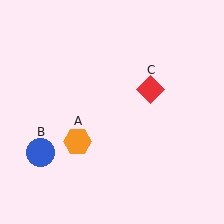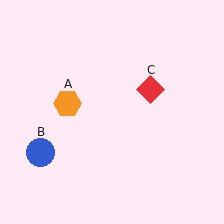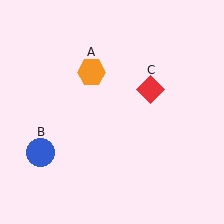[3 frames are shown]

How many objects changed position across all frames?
1 object changed position: orange hexagon (object A).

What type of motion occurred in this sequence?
The orange hexagon (object A) rotated clockwise around the center of the scene.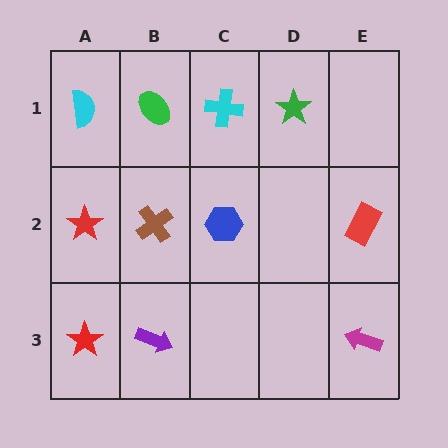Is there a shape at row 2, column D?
No, that cell is empty.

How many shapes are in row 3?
3 shapes.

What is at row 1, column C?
A cyan cross.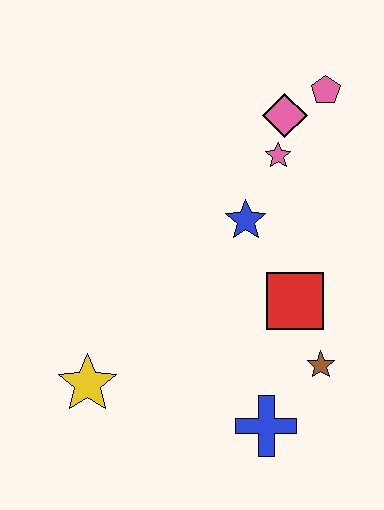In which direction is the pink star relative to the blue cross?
The pink star is above the blue cross.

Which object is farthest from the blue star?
The yellow star is farthest from the blue star.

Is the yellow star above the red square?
No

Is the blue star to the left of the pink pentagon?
Yes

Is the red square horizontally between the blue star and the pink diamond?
No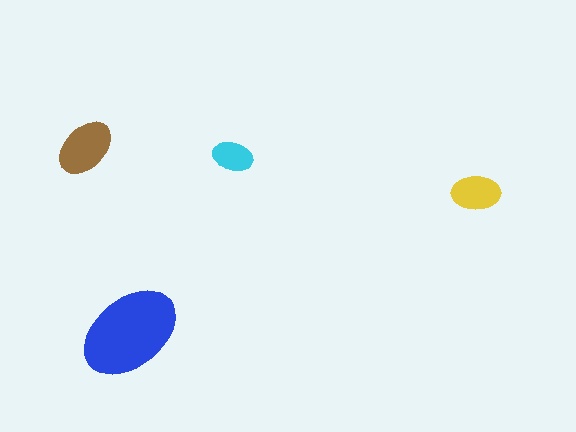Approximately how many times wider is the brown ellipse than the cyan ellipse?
About 1.5 times wider.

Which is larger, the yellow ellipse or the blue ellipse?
The blue one.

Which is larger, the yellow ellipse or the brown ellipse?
The brown one.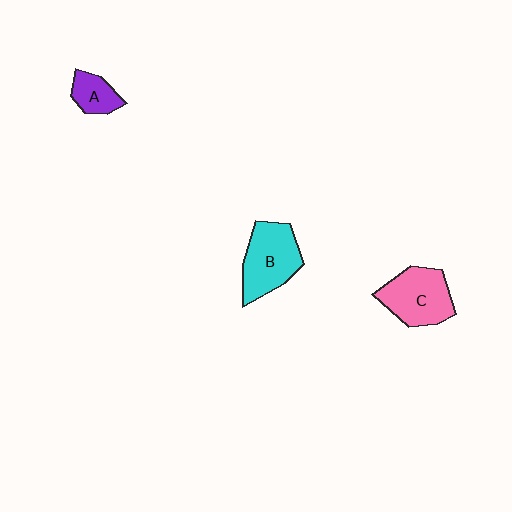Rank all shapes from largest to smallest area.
From largest to smallest: B (cyan), C (pink), A (purple).